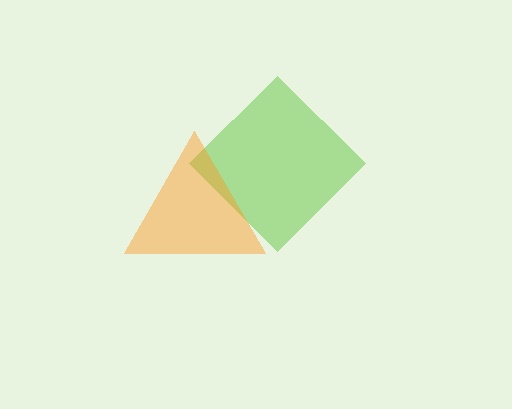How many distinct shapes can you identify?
There are 2 distinct shapes: a lime diamond, an orange triangle.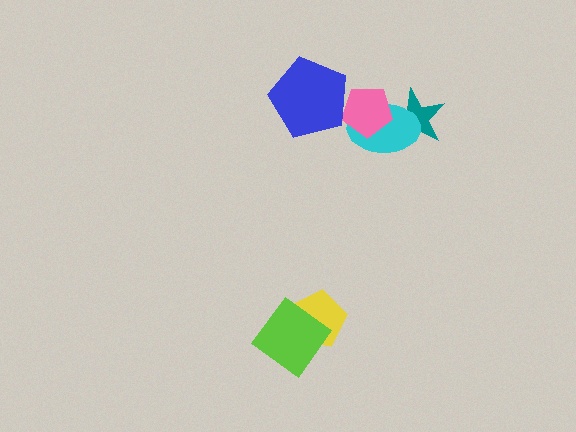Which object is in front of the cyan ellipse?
The pink pentagon is in front of the cyan ellipse.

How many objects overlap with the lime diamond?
1 object overlaps with the lime diamond.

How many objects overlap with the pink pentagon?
3 objects overlap with the pink pentagon.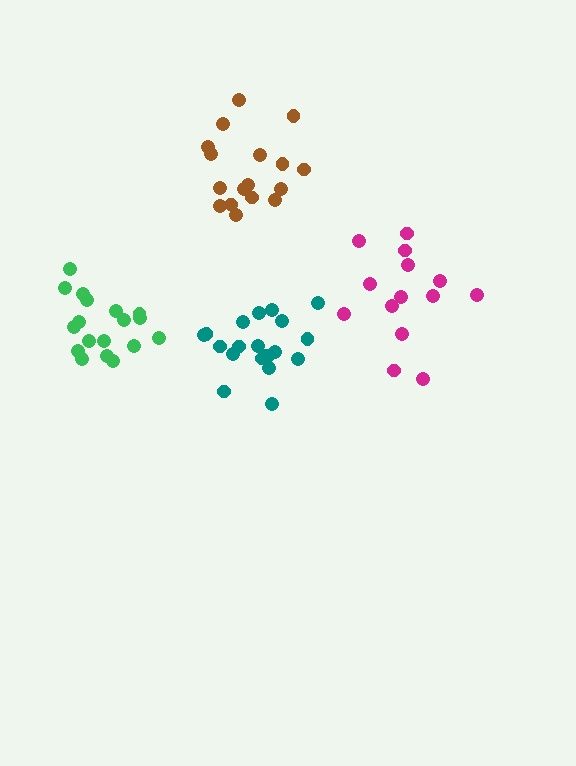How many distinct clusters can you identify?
There are 4 distinct clusters.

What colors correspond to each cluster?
The clusters are colored: green, brown, teal, magenta.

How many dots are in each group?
Group 1: 18 dots, Group 2: 17 dots, Group 3: 20 dots, Group 4: 14 dots (69 total).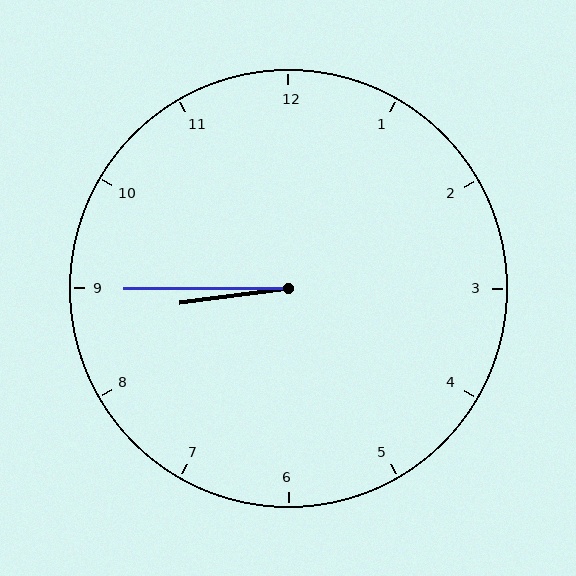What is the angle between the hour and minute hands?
Approximately 8 degrees.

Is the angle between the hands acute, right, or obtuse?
It is acute.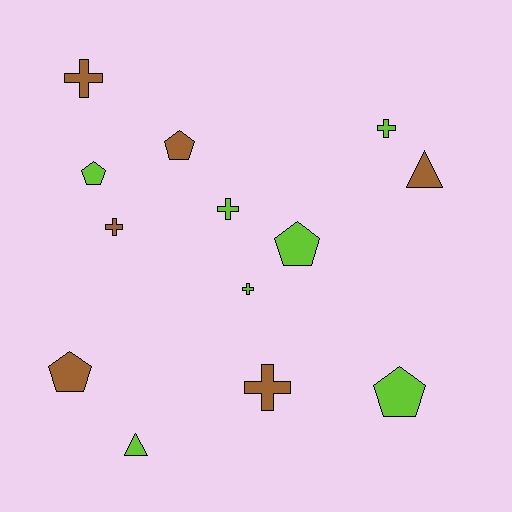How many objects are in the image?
There are 13 objects.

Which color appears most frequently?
Lime, with 7 objects.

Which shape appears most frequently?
Cross, with 6 objects.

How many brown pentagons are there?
There are 2 brown pentagons.